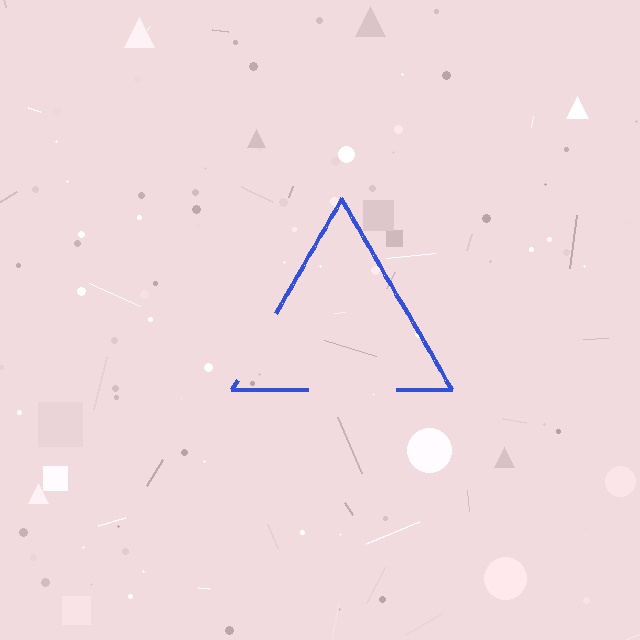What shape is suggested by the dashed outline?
The dashed outline suggests a triangle.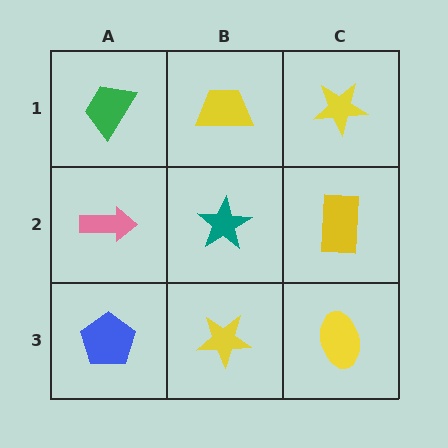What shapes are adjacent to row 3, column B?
A teal star (row 2, column B), a blue pentagon (row 3, column A), a yellow ellipse (row 3, column C).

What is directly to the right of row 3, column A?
A yellow star.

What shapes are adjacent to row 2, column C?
A yellow star (row 1, column C), a yellow ellipse (row 3, column C), a teal star (row 2, column B).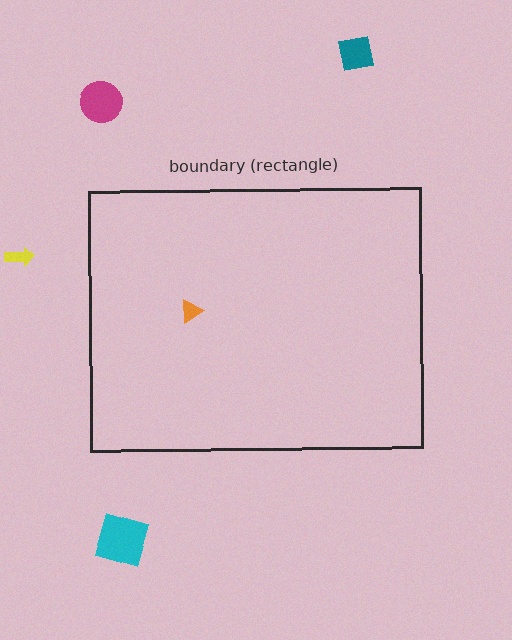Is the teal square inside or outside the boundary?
Outside.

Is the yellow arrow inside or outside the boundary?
Outside.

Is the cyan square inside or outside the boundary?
Outside.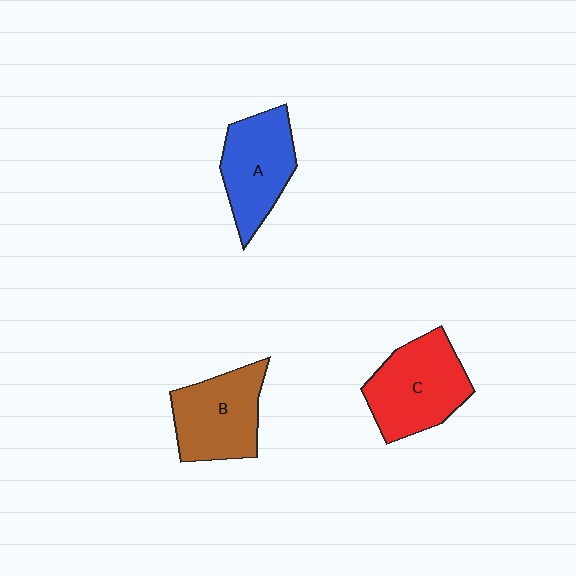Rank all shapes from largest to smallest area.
From largest to smallest: C (red), B (brown), A (blue).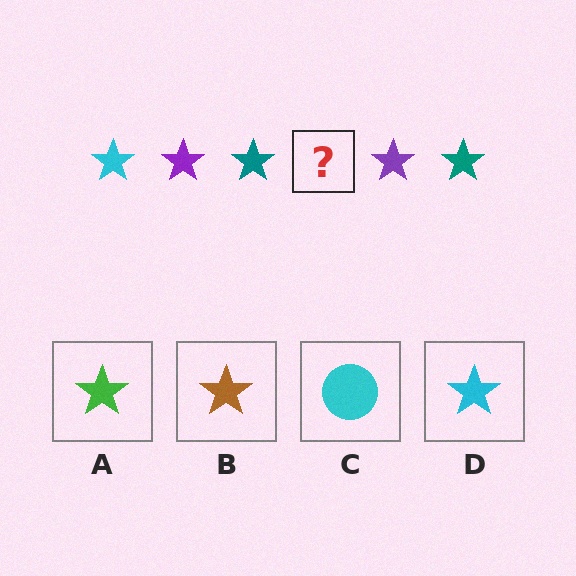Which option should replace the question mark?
Option D.